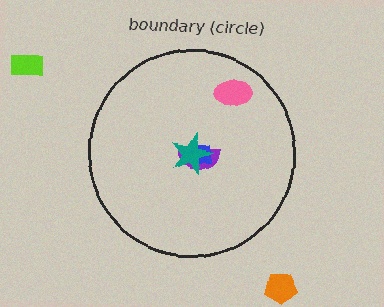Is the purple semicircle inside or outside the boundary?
Inside.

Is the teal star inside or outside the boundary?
Inside.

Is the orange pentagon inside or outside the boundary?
Outside.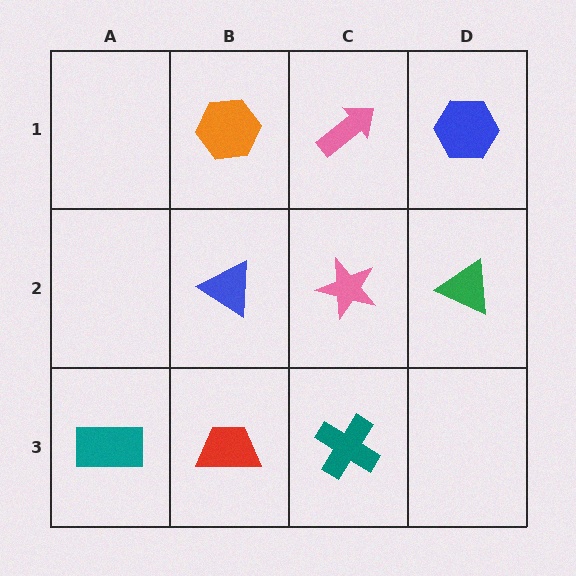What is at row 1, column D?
A blue hexagon.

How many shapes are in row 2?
3 shapes.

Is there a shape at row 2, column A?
No, that cell is empty.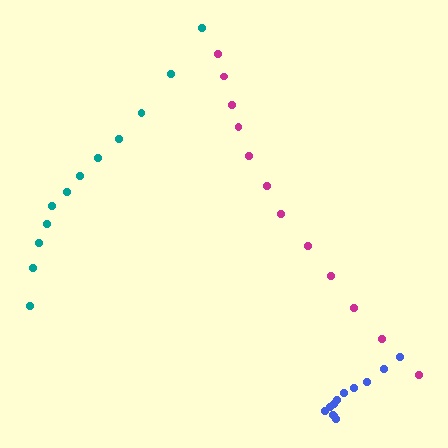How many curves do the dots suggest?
There are 3 distinct paths.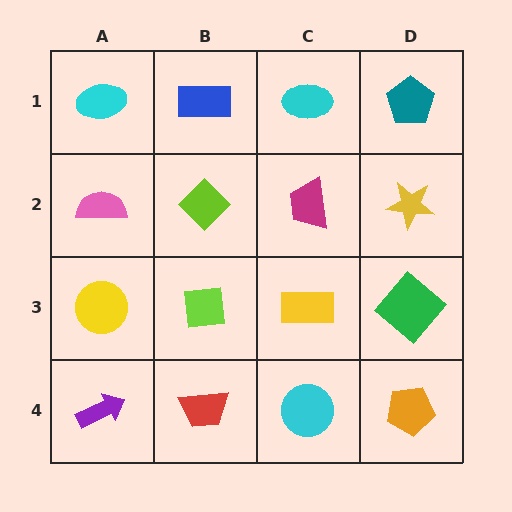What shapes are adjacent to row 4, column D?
A green diamond (row 3, column D), a cyan circle (row 4, column C).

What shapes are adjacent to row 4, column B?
A lime square (row 3, column B), a purple arrow (row 4, column A), a cyan circle (row 4, column C).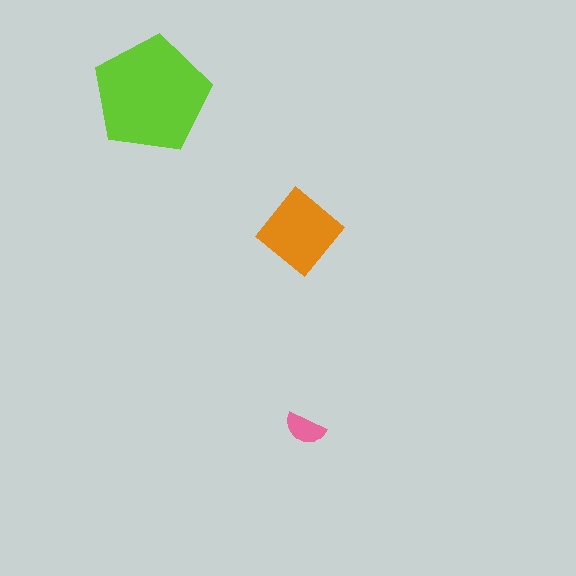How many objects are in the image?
There are 3 objects in the image.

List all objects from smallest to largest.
The pink semicircle, the orange diamond, the lime pentagon.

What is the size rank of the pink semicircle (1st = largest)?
3rd.